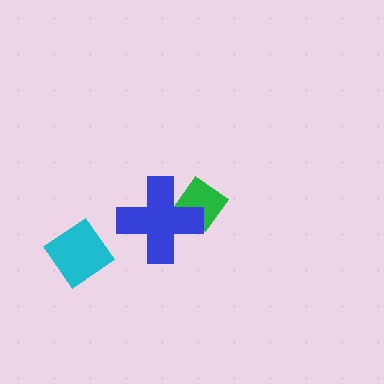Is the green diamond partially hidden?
Yes, it is partially covered by another shape.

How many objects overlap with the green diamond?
1 object overlaps with the green diamond.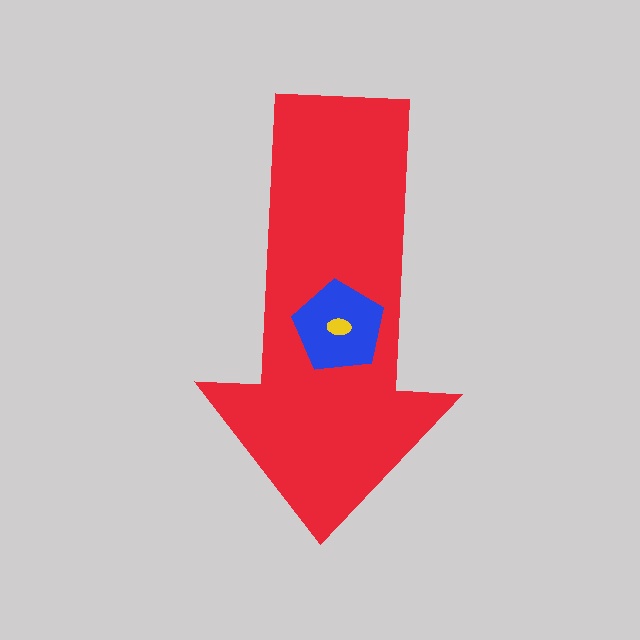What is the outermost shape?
The red arrow.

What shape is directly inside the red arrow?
The blue pentagon.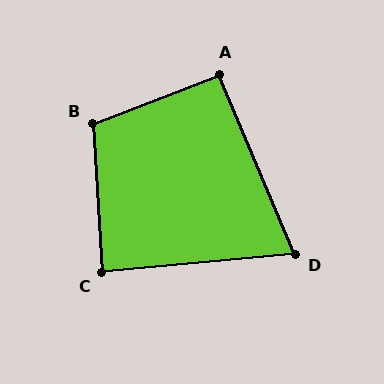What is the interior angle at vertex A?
Approximately 92 degrees (approximately right).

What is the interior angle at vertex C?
Approximately 88 degrees (approximately right).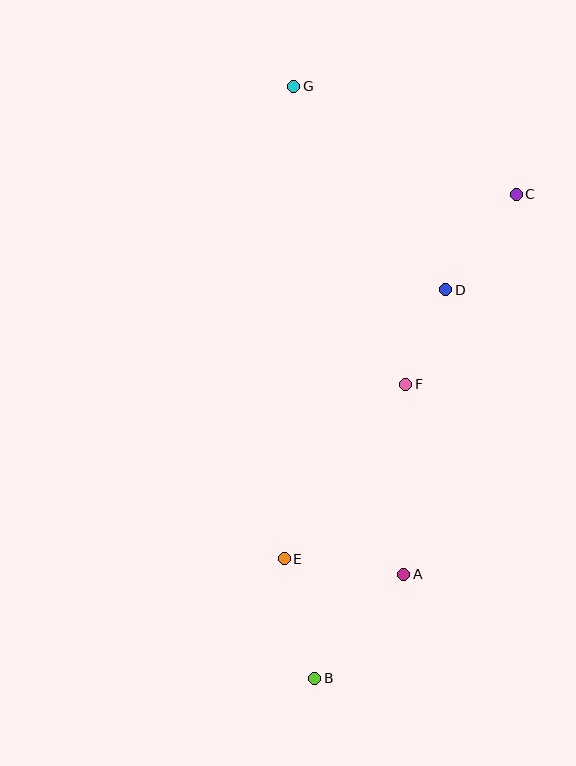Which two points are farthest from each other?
Points B and G are farthest from each other.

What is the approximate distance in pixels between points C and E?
The distance between C and E is approximately 432 pixels.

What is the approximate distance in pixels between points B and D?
The distance between B and D is approximately 410 pixels.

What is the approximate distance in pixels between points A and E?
The distance between A and E is approximately 121 pixels.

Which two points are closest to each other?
Points D and F are closest to each other.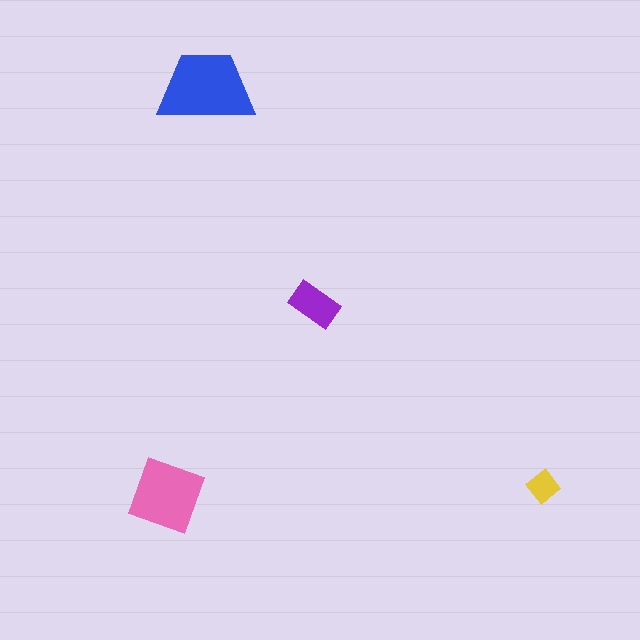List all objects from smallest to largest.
The yellow diamond, the purple rectangle, the pink diamond, the blue trapezoid.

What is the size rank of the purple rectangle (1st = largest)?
3rd.